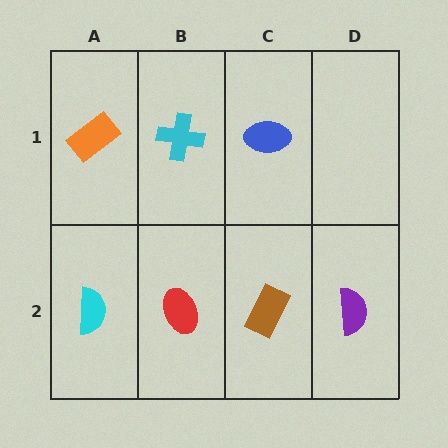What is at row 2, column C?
A brown rectangle.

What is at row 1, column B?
A cyan cross.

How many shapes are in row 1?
3 shapes.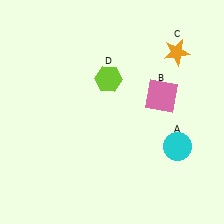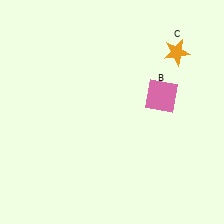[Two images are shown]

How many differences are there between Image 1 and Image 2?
There are 2 differences between the two images.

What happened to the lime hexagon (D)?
The lime hexagon (D) was removed in Image 2. It was in the top-left area of Image 1.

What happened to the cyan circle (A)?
The cyan circle (A) was removed in Image 2. It was in the bottom-right area of Image 1.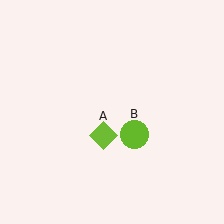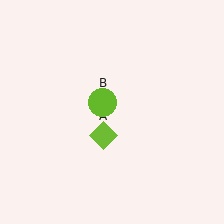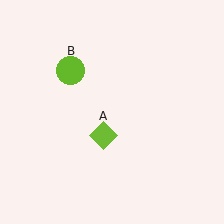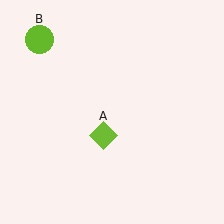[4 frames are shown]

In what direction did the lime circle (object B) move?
The lime circle (object B) moved up and to the left.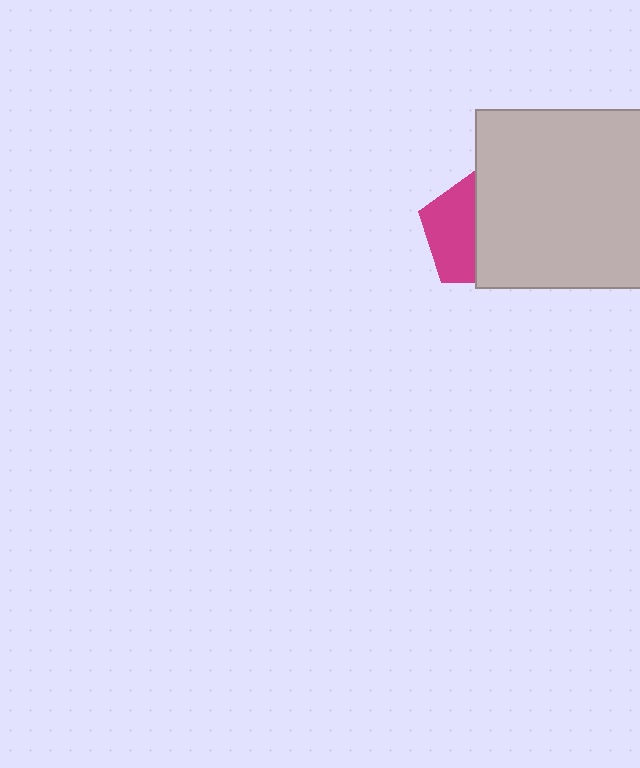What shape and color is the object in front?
The object in front is a light gray square.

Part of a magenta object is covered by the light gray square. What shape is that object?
It is a pentagon.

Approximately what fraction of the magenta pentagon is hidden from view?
Roughly 54% of the magenta pentagon is hidden behind the light gray square.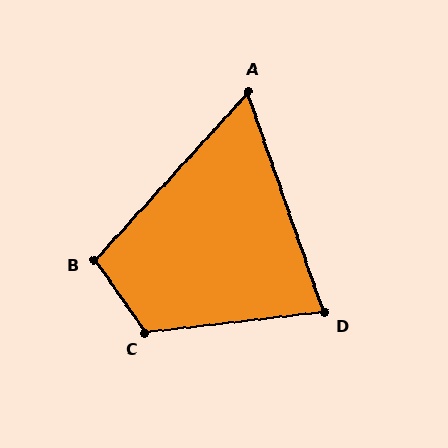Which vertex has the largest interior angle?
C, at approximately 118 degrees.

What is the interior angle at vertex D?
Approximately 77 degrees (acute).